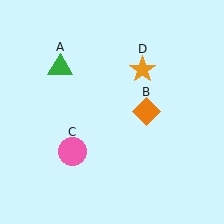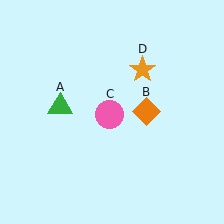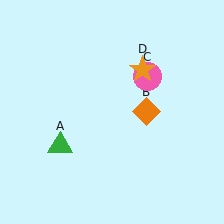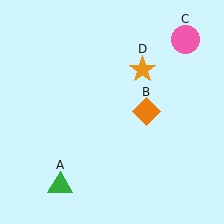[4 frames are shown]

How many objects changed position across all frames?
2 objects changed position: green triangle (object A), pink circle (object C).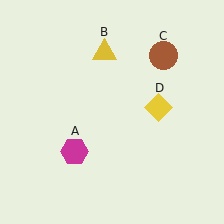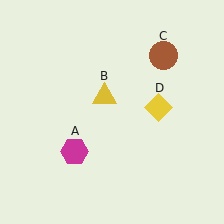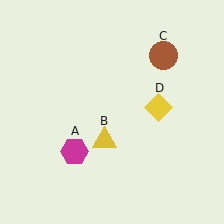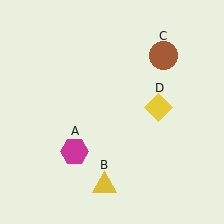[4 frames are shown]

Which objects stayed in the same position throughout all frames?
Magenta hexagon (object A) and brown circle (object C) and yellow diamond (object D) remained stationary.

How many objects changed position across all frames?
1 object changed position: yellow triangle (object B).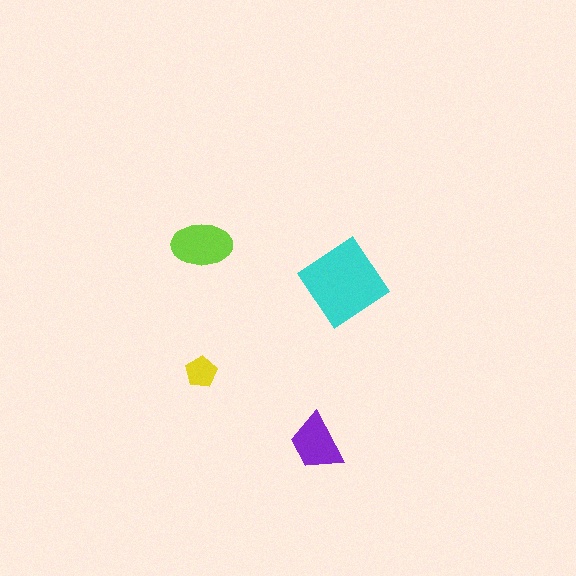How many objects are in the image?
There are 4 objects in the image.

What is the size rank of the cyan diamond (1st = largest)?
1st.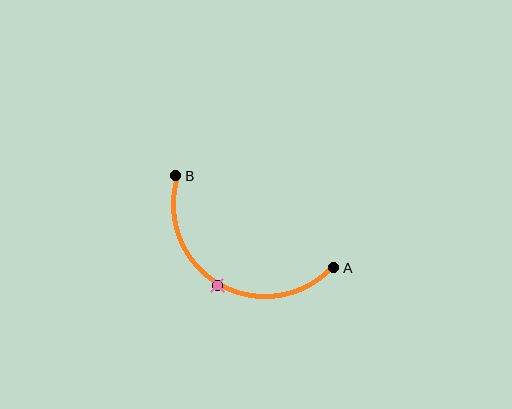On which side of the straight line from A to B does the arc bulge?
The arc bulges below the straight line connecting A and B.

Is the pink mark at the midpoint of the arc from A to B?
Yes. The pink mark lies on the arc at equal arc-length from both A and B — it is the arc midpoint.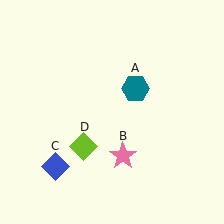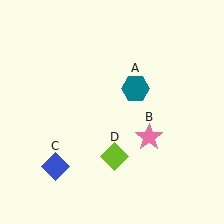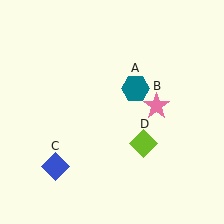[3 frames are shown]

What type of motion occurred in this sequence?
The pink star (object B), lime diamond (object D) rotated counterclockwise around the center of the scene.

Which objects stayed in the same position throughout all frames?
Teal hexagon (object A) and blue diamond (object C) remained stationary.